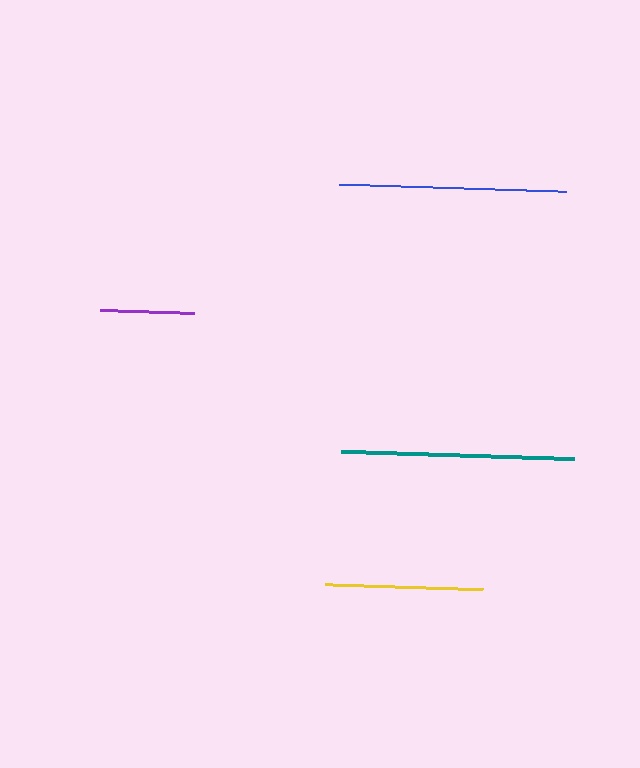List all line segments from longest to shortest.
From longest to shortest: teal, blue, yellow, purple.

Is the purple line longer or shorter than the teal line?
The teal line is longer than the purple line.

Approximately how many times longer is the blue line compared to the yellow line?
The blue line is approximately 1.4 times the length of the yellow line.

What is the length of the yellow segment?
The yellow segment is approximately 158 pixels long.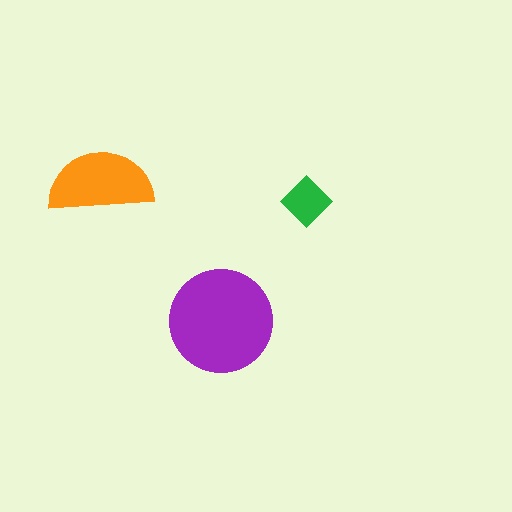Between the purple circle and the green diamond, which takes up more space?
The purple circle.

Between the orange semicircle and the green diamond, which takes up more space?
The orange semicircle.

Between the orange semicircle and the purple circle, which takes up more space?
The purple circle.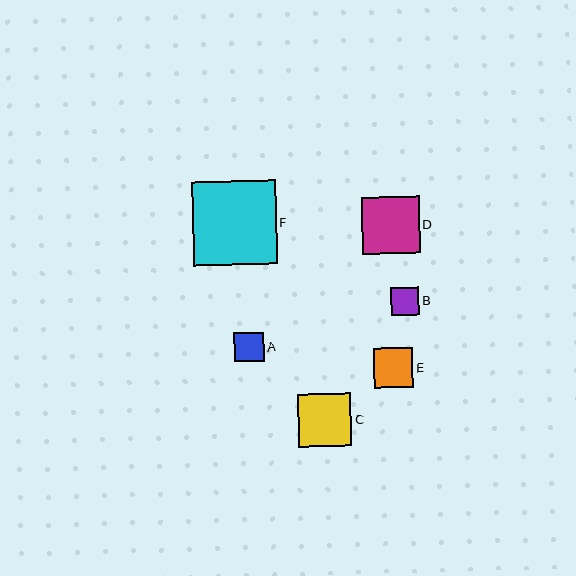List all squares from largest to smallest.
From largest to smallest: F, D, C, E, A, B.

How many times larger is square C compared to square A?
Square C is approximately 1.8 times the size of square A.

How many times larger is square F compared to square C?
Square F is approximately 1.6 times the size of square C.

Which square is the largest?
Square F is the largest with a size of approximately 84 pixels.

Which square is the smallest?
Square B is the smallest with a size of approximately 28 pixels.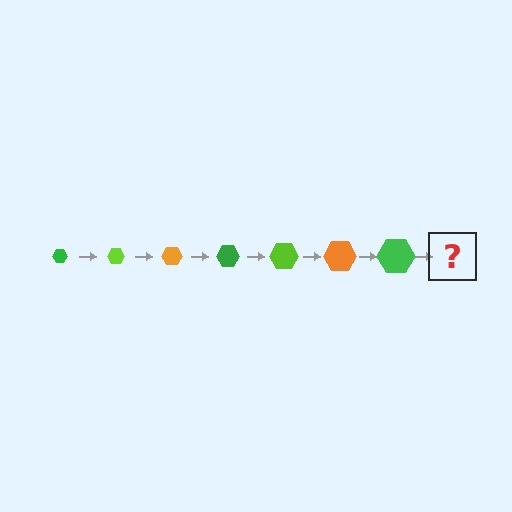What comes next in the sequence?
The next element should be a lime hexagon, larger than the previous one.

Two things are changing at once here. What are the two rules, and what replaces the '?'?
The two rules are that the hexagon grows larger each step and the color cycles through green, lime, and orange. The '?' should be a lime hexagon, larger than the previous one.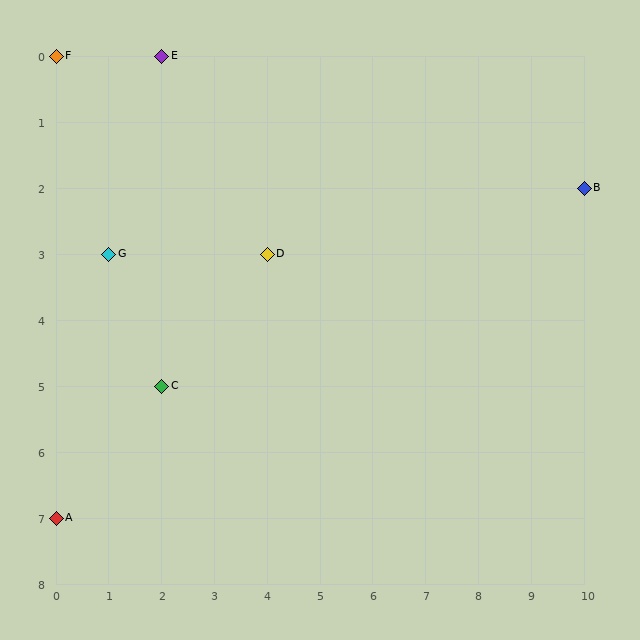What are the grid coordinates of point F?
Point F is at grid coordinates (0, 0).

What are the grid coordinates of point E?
Point E is at grid coordinates (2, 0).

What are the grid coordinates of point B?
Point B is at grid coordinates (10, 2).